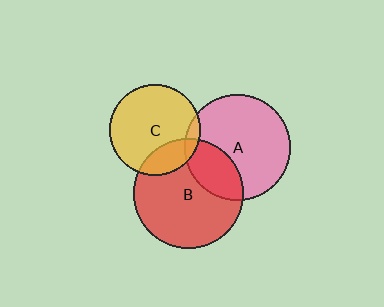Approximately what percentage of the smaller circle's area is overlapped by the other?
Approximately 25%.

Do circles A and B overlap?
Yes.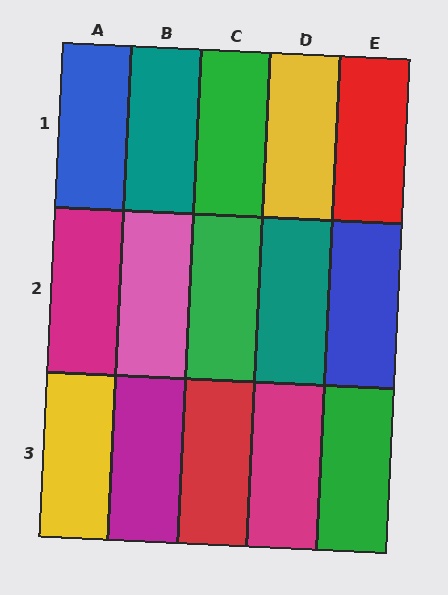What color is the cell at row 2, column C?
Green.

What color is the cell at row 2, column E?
Blue.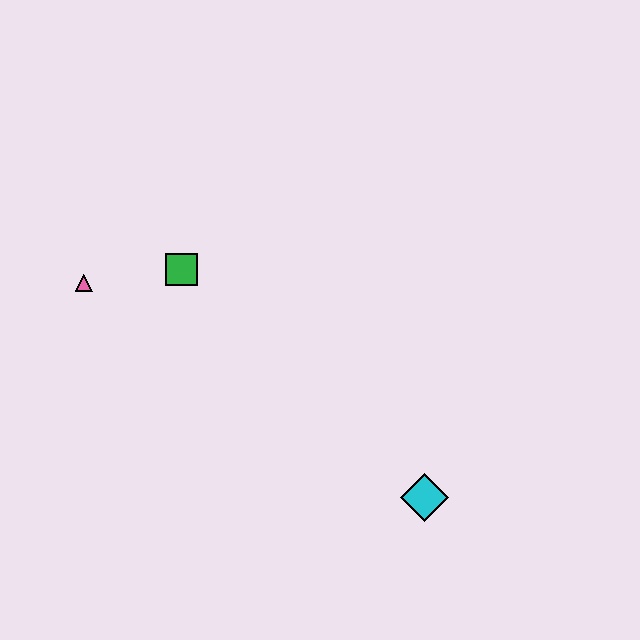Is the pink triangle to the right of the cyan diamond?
No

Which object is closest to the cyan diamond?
The green square is closest to the cyan diamond.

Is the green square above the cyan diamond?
Yes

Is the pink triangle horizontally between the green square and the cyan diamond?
No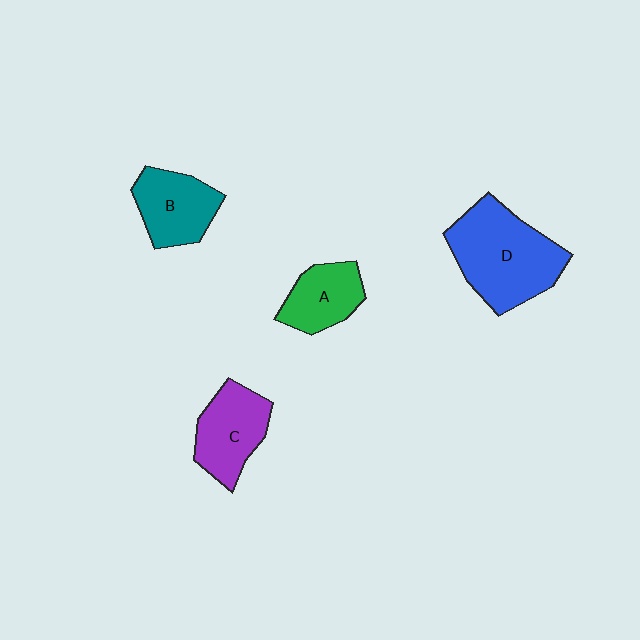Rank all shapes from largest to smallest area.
From largest to smallest: D (blue), C (purple), B (teal), A (green).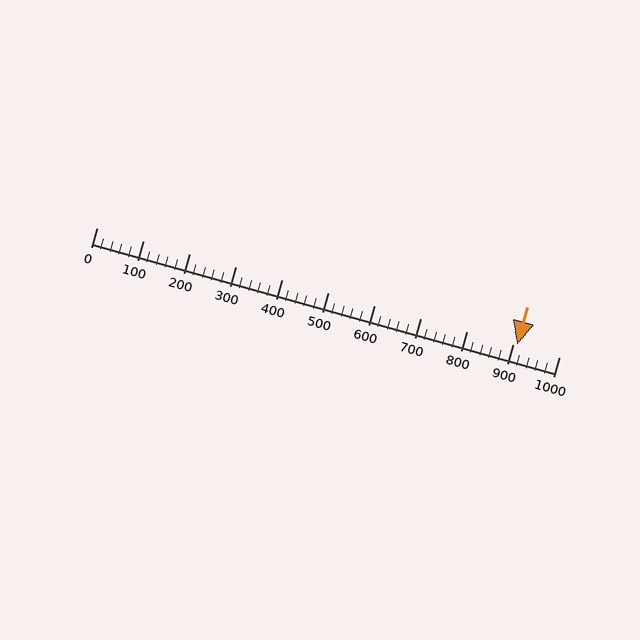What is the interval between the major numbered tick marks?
The major tick marks are spaced 100 units apart.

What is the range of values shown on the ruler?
The ruler shows values from 0 to 1000.